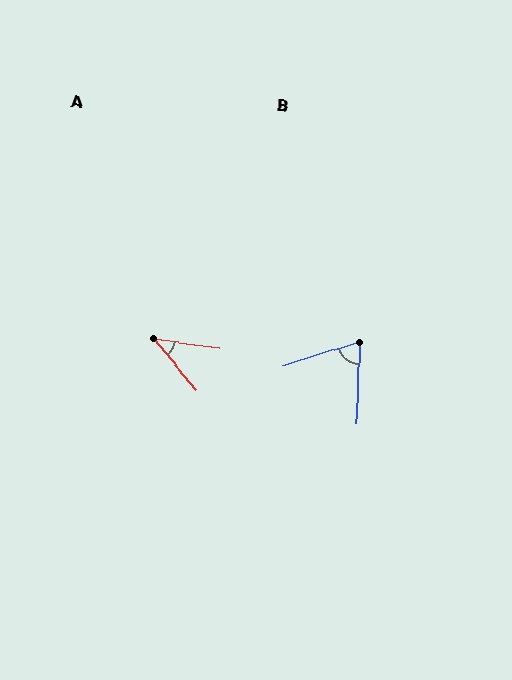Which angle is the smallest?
A, at approximately 42 degrees.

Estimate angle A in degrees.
Approximately 42 degrees.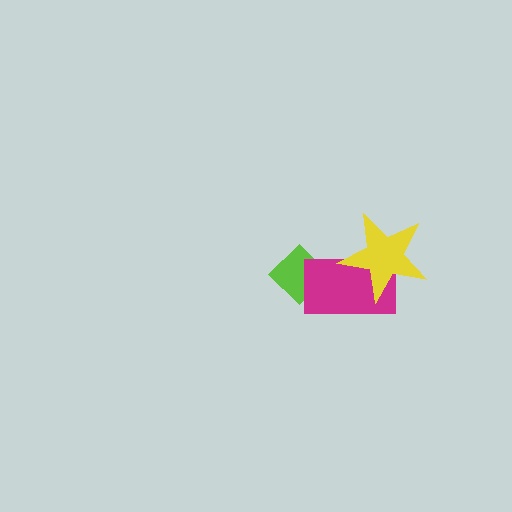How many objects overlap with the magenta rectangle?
2 objects overlap with the magenta rectangle.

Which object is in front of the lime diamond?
The magenta rectangle is in front of the lime diamond.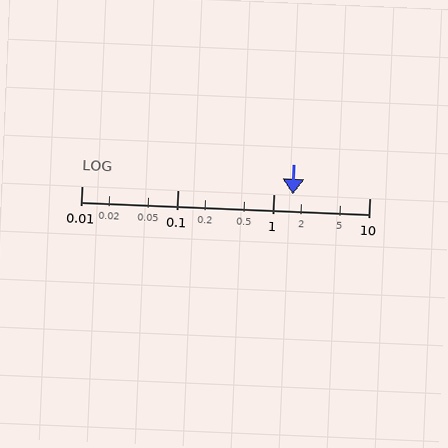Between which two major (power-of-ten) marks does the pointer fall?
The pointer is between 1 and 10.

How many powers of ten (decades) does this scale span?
The scale spans 3 decades, from 0.01 to 10.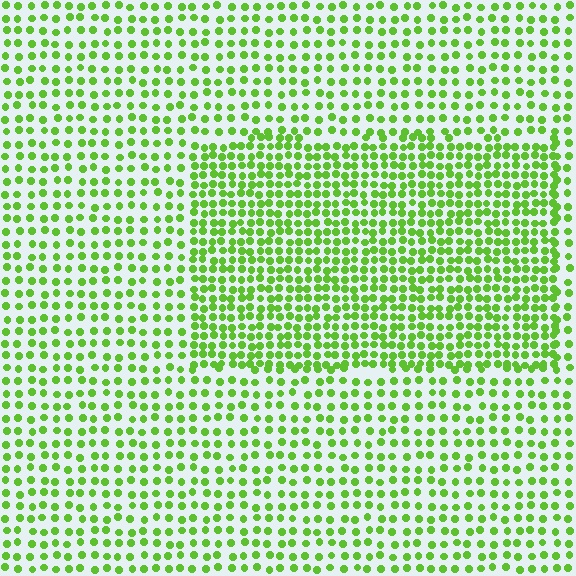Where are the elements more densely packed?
The elements are more densely packed inside the rectangle boundary.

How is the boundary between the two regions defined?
The boundary is defined by a change in element density (approximately 1.7x ratio). All elements are the same color, size, and shape.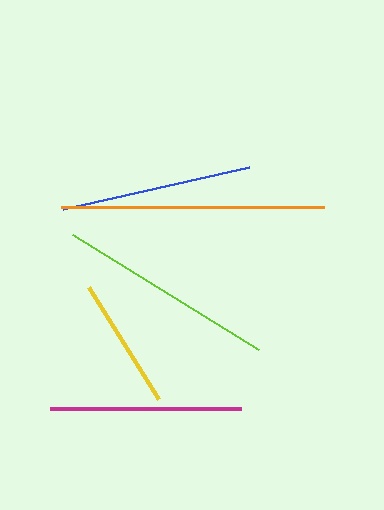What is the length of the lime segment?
The lime segment is approximately 219 pixels long.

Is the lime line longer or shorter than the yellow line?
The lime line is longer than the yellow line.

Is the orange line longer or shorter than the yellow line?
The orange line is longer than the yellow line.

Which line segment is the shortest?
The yellow line is the shortest at approximately 132 pixels.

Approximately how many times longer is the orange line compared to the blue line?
The orange line is approximately 1.4 times the length of the blue line.